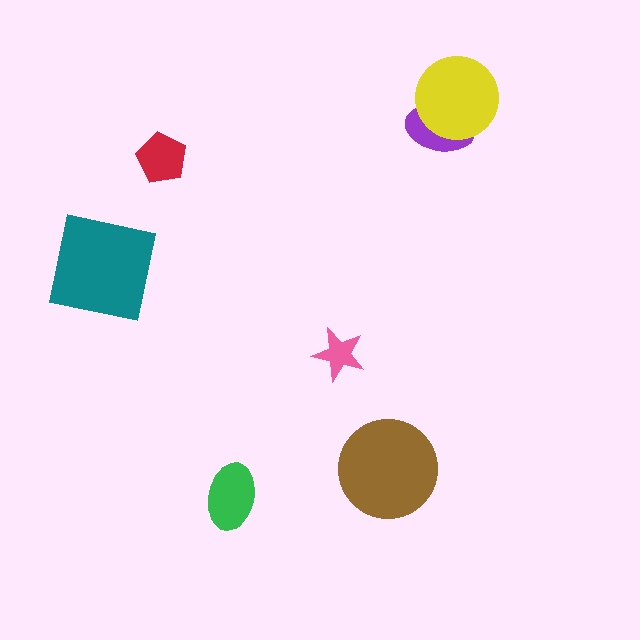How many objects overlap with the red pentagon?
0 objects overlap with the red pentagon.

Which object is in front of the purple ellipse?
The yellow circle is in front of the purple ellipse.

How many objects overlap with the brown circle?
0 objects overlap with the brown circle.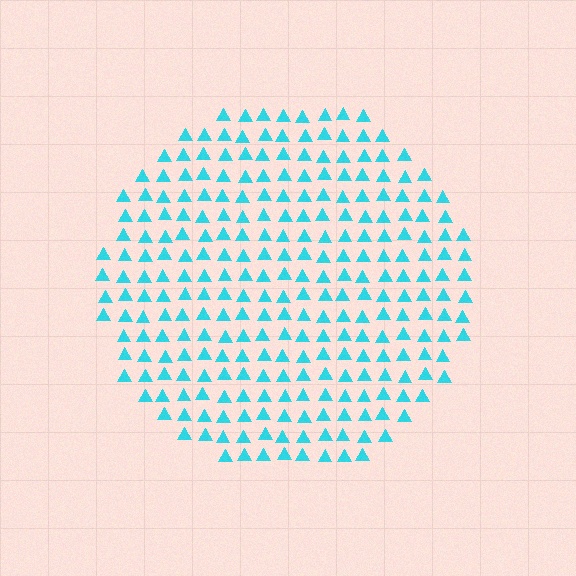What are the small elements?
The small elements are triangles.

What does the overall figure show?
The overall figure shows a circle.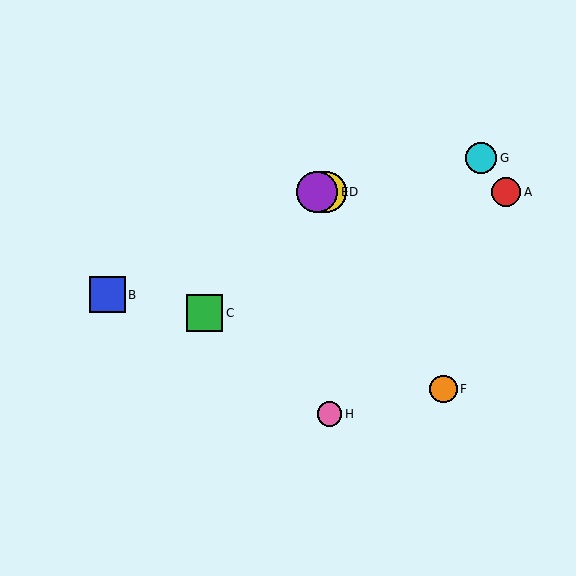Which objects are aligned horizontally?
Objects A, D, E are aligned horizontally.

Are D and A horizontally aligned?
Yes, both are at y≈192.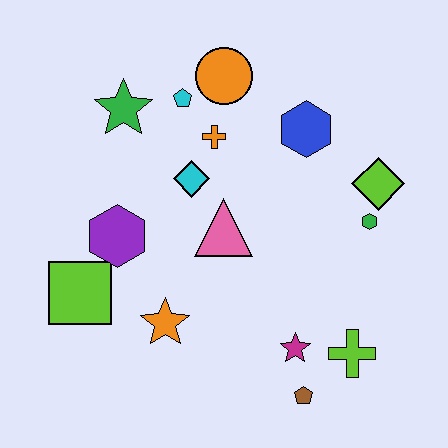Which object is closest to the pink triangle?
The cyan diamond is closest to the pink triangle.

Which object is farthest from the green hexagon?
The lime square is farthest from the green hexagon.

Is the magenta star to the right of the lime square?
Yes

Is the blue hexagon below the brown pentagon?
No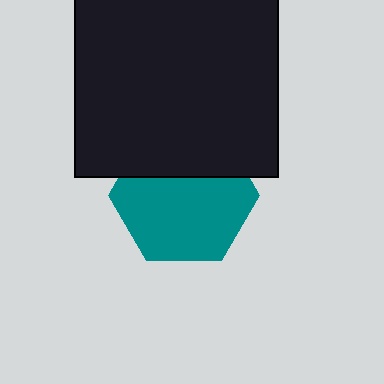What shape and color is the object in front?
The object in front is a black square.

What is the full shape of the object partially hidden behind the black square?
The partially hidden object is a teal hexagon.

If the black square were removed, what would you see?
You would see the complete teal hexagon.